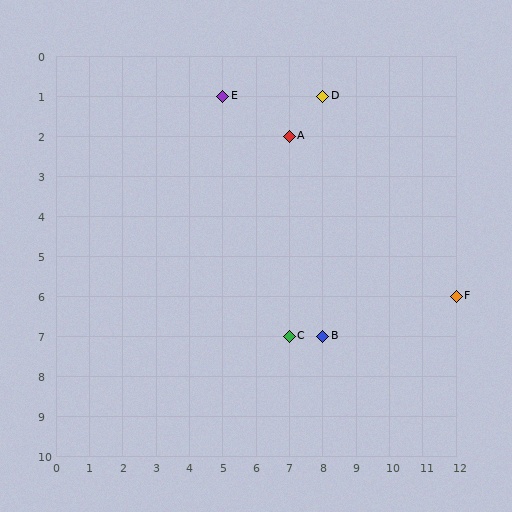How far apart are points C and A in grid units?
Points C and A are 5 rows apart.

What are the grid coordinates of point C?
Point C is at grid coordinates (7, 7).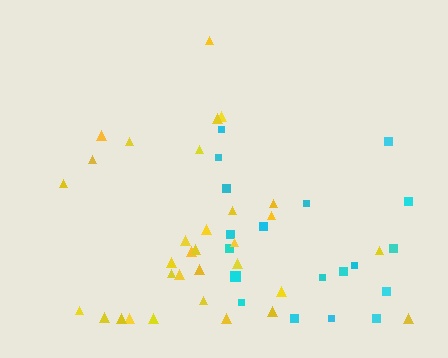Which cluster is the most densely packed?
Yellow.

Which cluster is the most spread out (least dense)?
Cyan.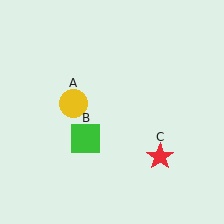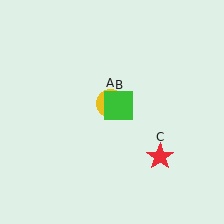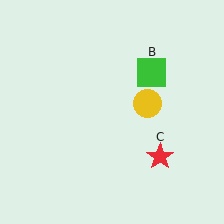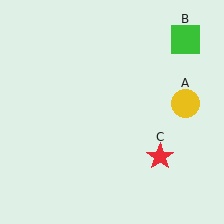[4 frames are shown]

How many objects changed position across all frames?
2 objects changed position: yellow circle (object A), green square (object B).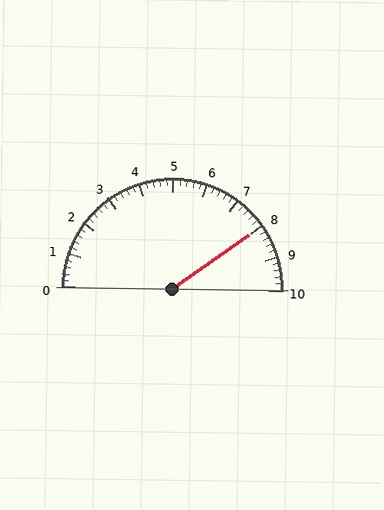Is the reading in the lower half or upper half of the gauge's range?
The reading is in the upper half of the range (0 to 10).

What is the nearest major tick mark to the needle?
The nearest major tick mark is 8.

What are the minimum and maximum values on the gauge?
The gauge ranges from 0 to 10.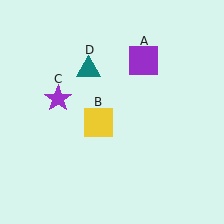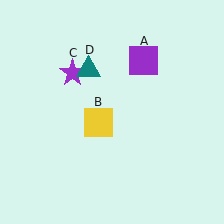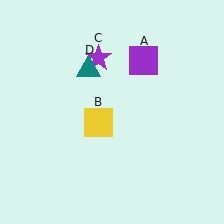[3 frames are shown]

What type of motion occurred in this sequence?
The purple star (object C) rotated clockwise around the center of the scene.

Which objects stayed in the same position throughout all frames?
Purple square (object A) and yellow square (object B) and teal triangle (object D) remained stationary.